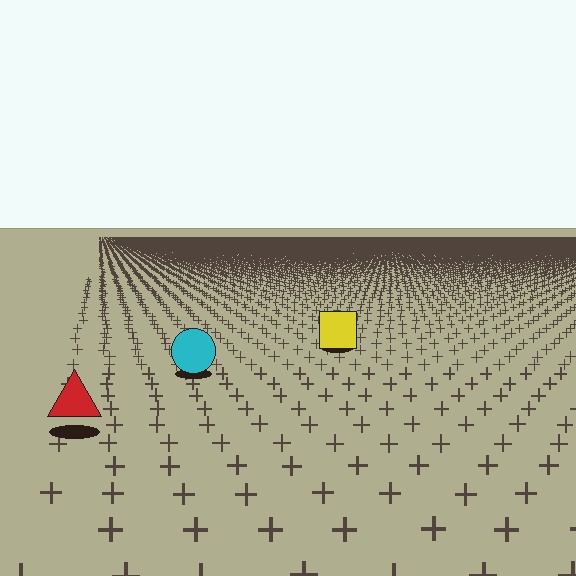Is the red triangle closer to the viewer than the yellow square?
Yes. The red triangle is closer — you can tell from the texture gradient: the ground texture is coarser near it.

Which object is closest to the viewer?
The red triangle is closest. The texture marks near it are larger and more spread out.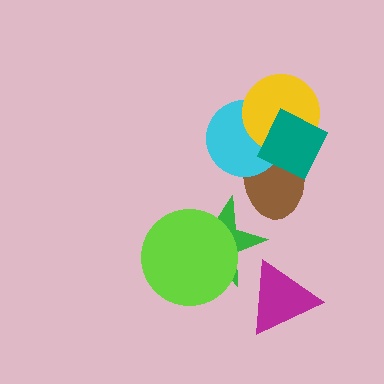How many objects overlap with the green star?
1 object overlaps with the green star.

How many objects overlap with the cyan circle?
3 objects overlap with the cyan circle.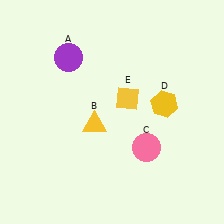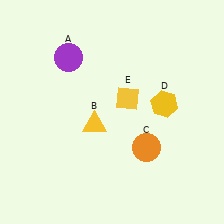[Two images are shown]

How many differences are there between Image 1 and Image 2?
There is 1 difference between the two images.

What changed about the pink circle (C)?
In Image 1, C is pink. In Image 2, it changed to orange.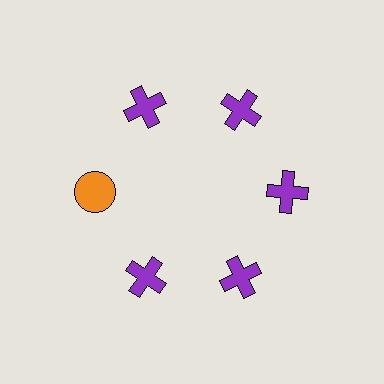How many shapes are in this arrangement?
There are 6 shapes arranged in a ring pattern.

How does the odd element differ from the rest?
It differs in both color (orange instead of purple) and shape (circle instead of cross).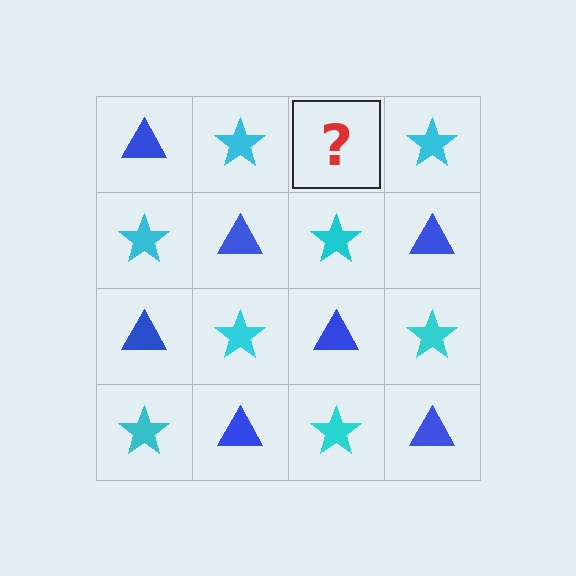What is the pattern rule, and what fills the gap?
The rule is that it alternates blue triangle and cyan star in a checkerboard pattern. The gap should be filled with a blue triangle.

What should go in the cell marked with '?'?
The missing cell should contain a blue triangle.